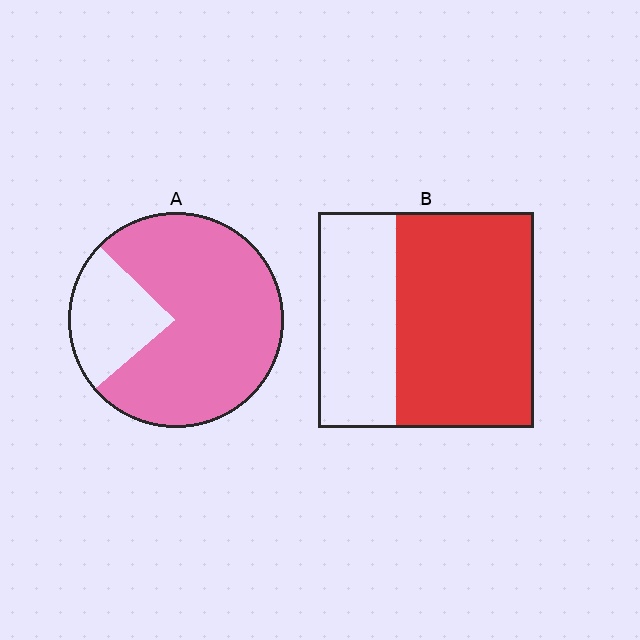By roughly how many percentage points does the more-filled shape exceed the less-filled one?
By roughly 15 percentage points (A over B).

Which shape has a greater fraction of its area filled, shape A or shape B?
Shape A.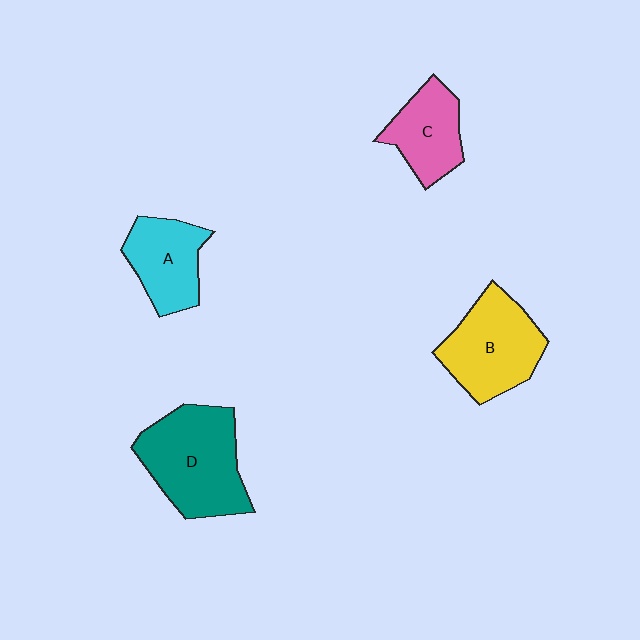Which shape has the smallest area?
Shape C (pink).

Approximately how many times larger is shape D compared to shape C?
Approximately 1.7 times.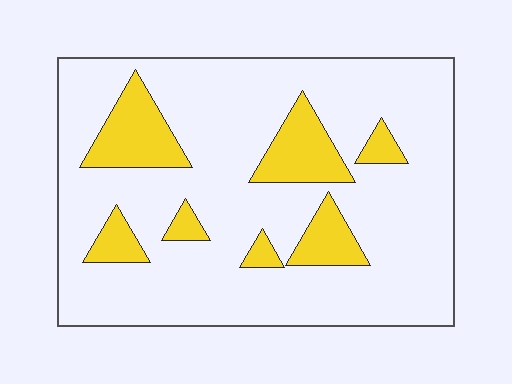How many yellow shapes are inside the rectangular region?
7.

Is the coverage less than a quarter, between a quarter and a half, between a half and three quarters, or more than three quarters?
Less than a quarter.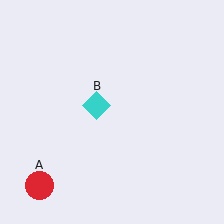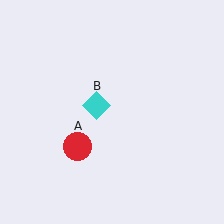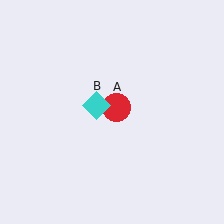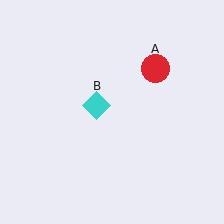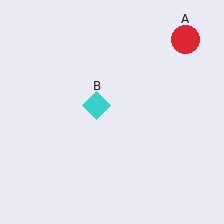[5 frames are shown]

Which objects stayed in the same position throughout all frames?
Cyan diamond (object B) remained stationary.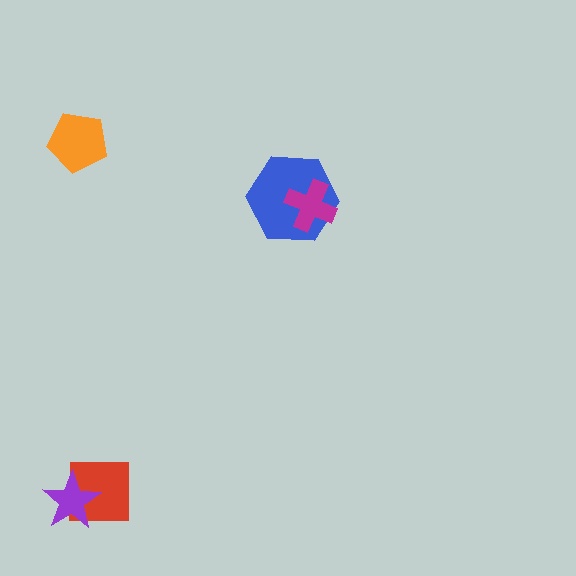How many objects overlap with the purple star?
1 object overlaps with the purple star.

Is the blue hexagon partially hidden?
Yes, it is partially covered by another shape.